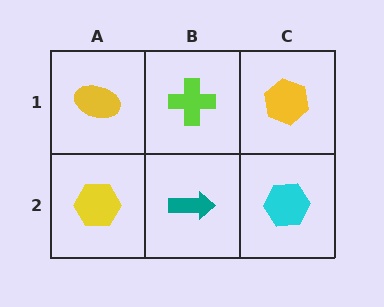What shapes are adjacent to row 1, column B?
A teal arrow (row 2, column B), a yellow ellipse (row 1, column A), a yellow hexagon (row 1, column C).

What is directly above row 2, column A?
A yellow ellipse.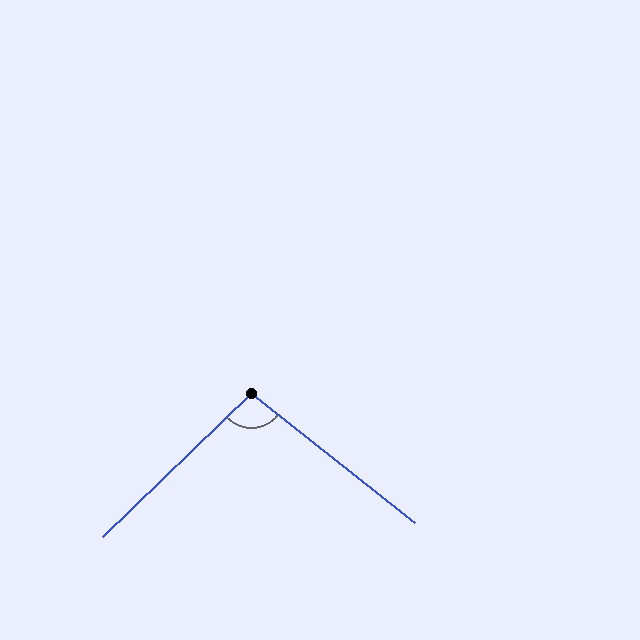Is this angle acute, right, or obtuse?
It is obtuse.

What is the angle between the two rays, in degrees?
Approximately 98 degrees.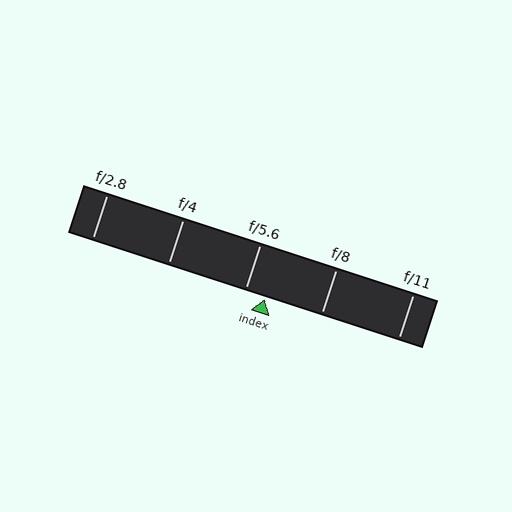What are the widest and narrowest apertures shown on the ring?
The widest aperture shown is f/2.8 and the narrowest is f/11.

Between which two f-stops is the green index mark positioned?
The index mark is between f/5.6 and f/8.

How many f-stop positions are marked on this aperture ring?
There are 5 f-stop positions marked.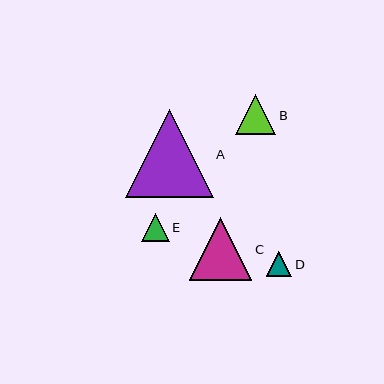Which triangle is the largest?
Triangle A is the largest with a size of approximately 87 pixels.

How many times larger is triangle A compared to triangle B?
Triangle A is approximately 2.2 times the size of triangle B.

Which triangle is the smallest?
Triangle D is the smallest with a size of approximately 25 pixels.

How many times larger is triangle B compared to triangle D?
Triangle B is approximately 1.6 times the size of triangle D.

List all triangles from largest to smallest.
From largest to smallest: A, C, B, E, D.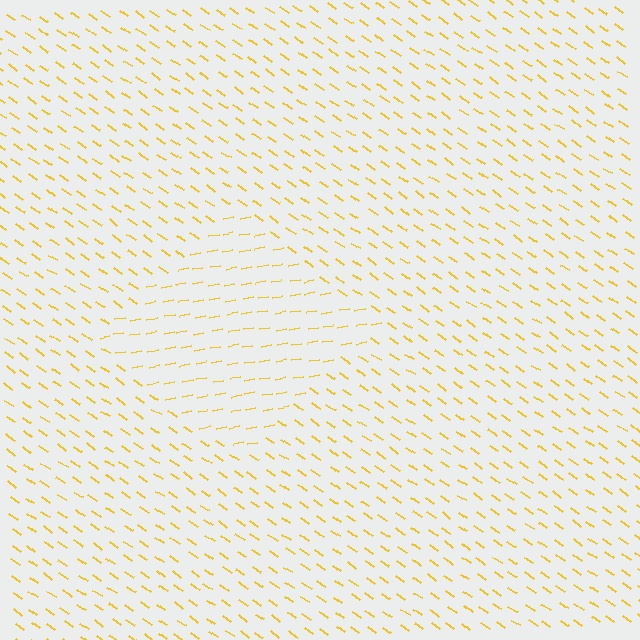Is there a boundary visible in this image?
Yes, there is a texture boundary formed by a change in line orientation.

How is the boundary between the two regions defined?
The boundary is defined purely by a change in line orientation (approximately 45 degrees difference). All lines are the same color and thickness.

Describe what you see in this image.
The image is filled with small yellow line segments. A diamond region in the image has lines oriented differently from the surrounding lines, creating a visible texture boundary.